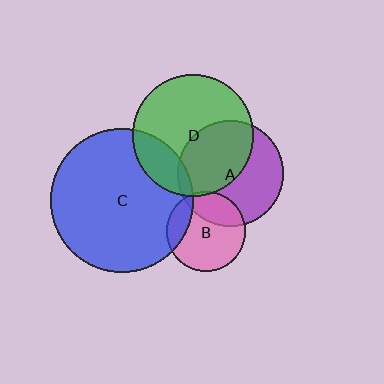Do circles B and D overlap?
Yes.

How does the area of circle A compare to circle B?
Approximately 1.8 times.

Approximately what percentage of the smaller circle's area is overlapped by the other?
Approximately 5%.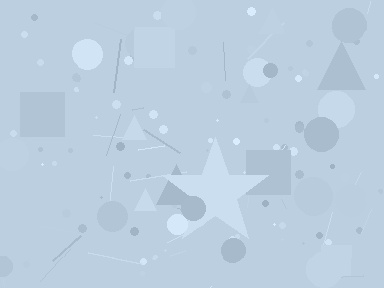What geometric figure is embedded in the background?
A star is embedded in the background.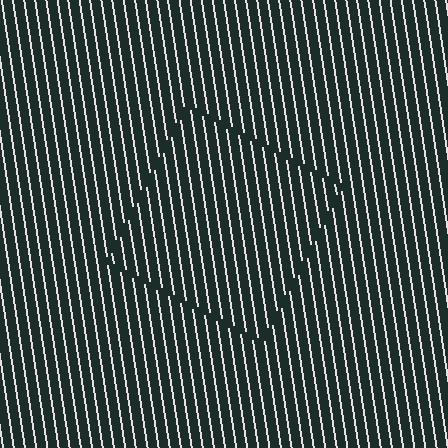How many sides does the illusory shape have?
4 sides — the line-ends trace a square.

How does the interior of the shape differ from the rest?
The interior of the shape contains the same grating, shifted by half a period — the contour is defined by the phase discontinuity where line-ends from the inner and outer gratings abut.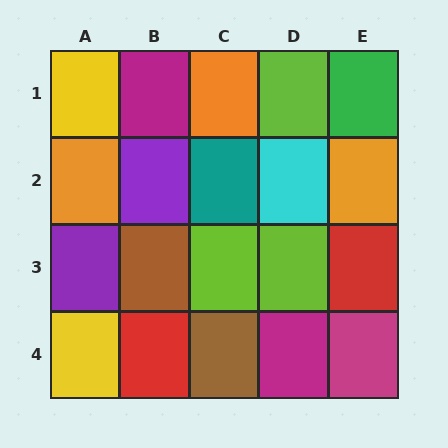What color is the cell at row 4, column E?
Magenta.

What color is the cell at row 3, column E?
Red.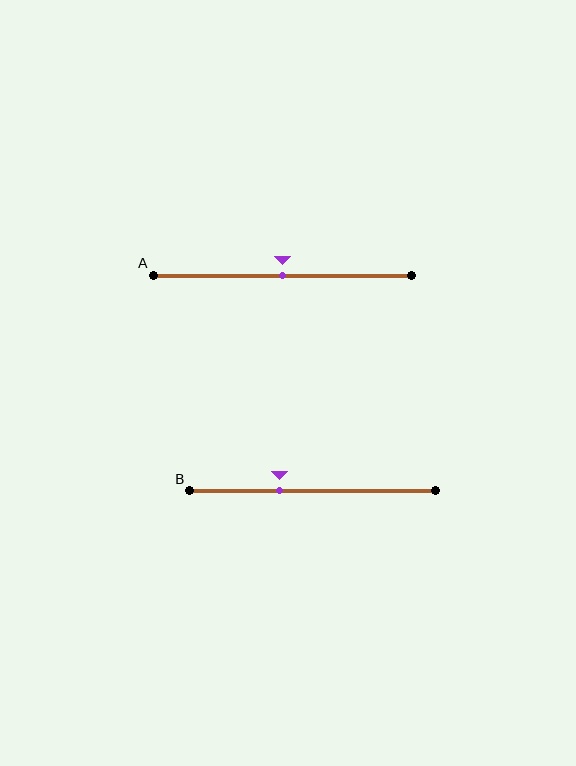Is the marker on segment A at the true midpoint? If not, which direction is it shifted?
Yes, the marker on segment A is at the true midpoint.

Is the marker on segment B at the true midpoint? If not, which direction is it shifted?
No, the marker on segment B is shifted to the left by about 13% of the segment length.